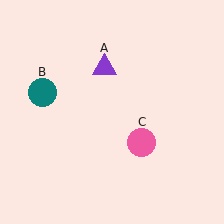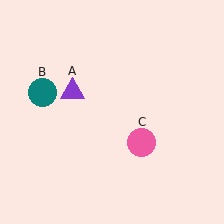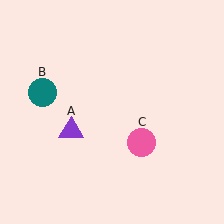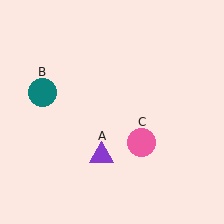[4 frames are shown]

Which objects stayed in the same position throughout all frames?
Teal circle (object B) and pink circle (object C) remained stationary.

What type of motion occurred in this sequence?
The purple triangle (object A) rotated counterclockwise around the center of the scene.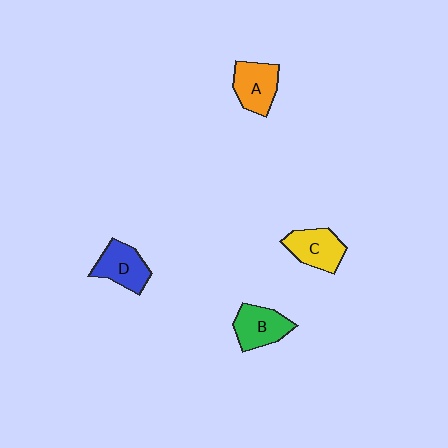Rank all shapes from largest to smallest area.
From largest to smallest: A (orange), C (yellow), B (green), D (blue).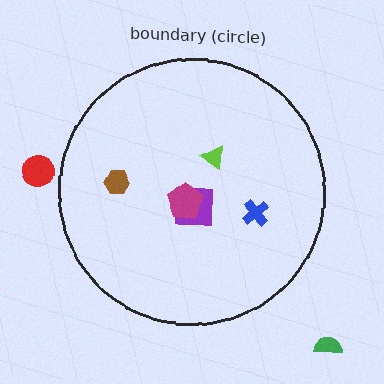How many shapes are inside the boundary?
5 inside, 2 outside.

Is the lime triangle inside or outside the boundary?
Inside.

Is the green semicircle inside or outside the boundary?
Outside.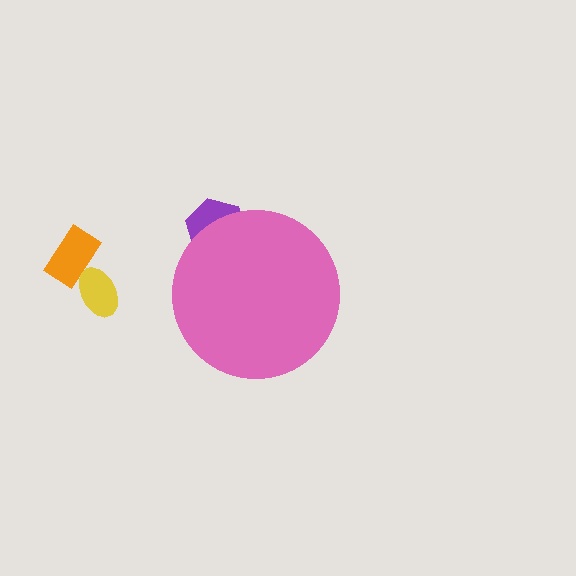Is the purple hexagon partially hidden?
Yes, the purple hexagon is partially hidden behind the pink circle.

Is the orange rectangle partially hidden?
No, the orange rectangle is fully visible.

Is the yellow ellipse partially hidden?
No, the yellow ellipse is fully visible.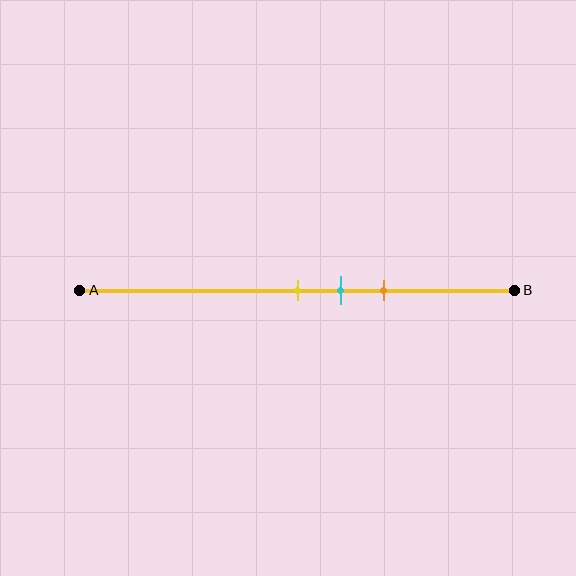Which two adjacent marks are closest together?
The yellow and cyan marks are the closest adjacent pair.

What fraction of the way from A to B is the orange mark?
The orange mark is approximately 70% (0.7) of the way from A to B.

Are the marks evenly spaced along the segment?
Yes, the marks are approximately evenly spaced.